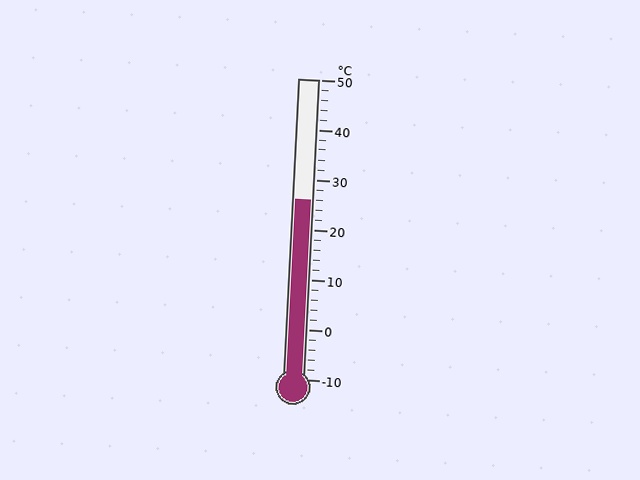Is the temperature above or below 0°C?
The temperature is above 0°C.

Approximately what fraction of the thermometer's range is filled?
The thermometer is filled to approximately 60% of its range.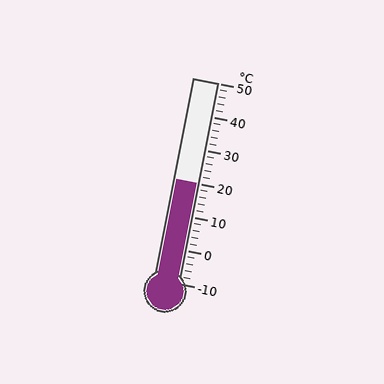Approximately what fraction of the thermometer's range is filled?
The thermometer is filled to approximately 50% of its range.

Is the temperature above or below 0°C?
The temperature is above 0°C.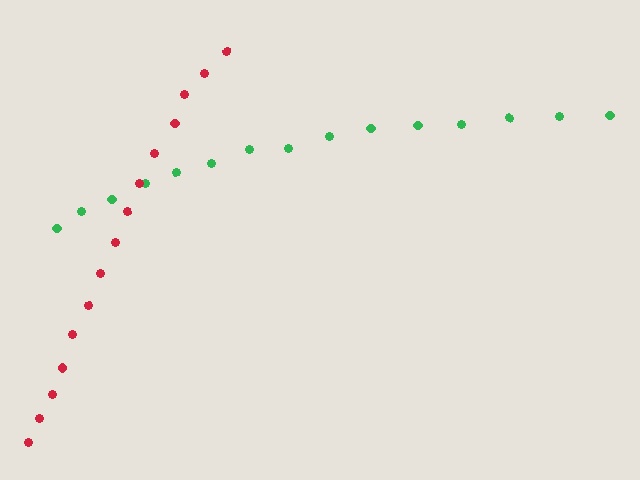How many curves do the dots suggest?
There are 2 distinct paths.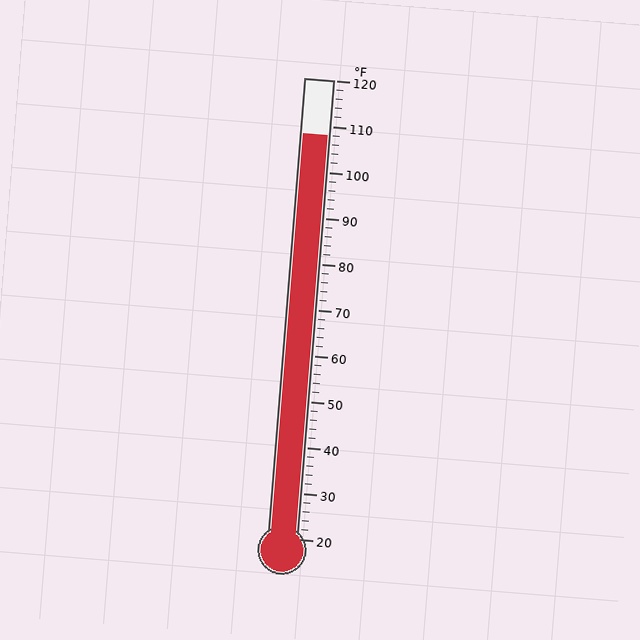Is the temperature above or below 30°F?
The temperature is above 30°F.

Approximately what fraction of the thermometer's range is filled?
The thermometer is filled to approximately 90% of its range.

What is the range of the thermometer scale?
The thermometer scale ranges from 20°F to 120°F.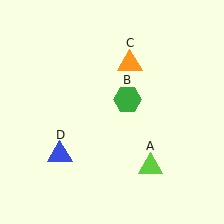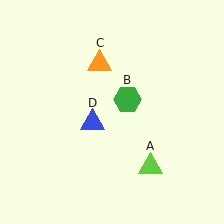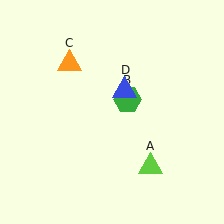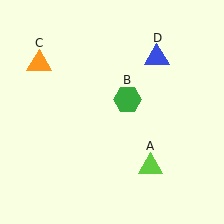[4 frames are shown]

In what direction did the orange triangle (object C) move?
The orange triangle (object C) moved left.